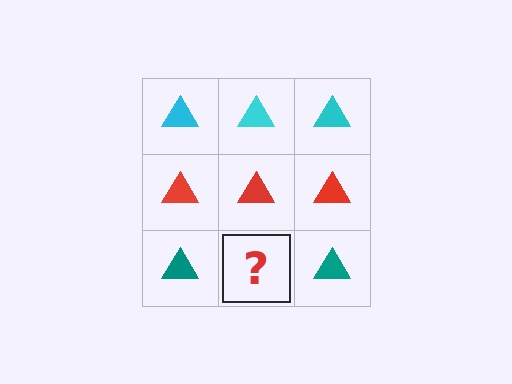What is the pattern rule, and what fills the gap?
The rule is that each row has a consistent color. The gap should be filled with a teal triangle.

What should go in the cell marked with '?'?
The missing cell should contain a teal triangle.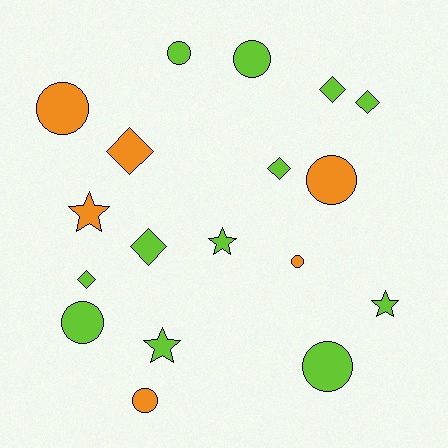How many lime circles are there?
There are 4 lime circles.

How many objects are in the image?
There are 18 objects.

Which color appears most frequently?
Lime, with 12 objects.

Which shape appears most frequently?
Circle, with 8 objects.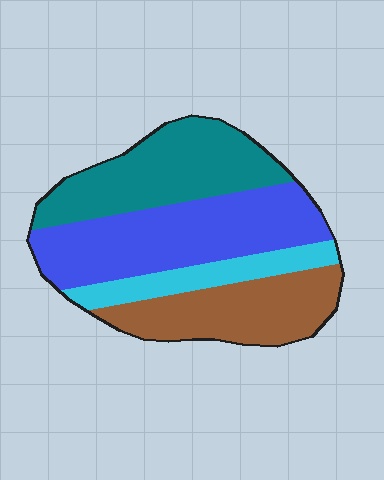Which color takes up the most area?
Blue, at roughly 35%.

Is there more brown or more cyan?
Brown.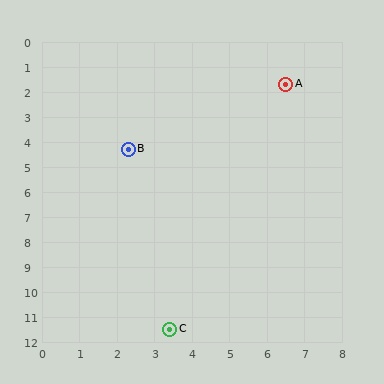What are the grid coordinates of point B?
Point B is at approximately (2.3, 4.3).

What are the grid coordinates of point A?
Point A is at approximately (6.5, 1.7).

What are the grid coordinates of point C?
Point C is at approximately (3.4, 11.5).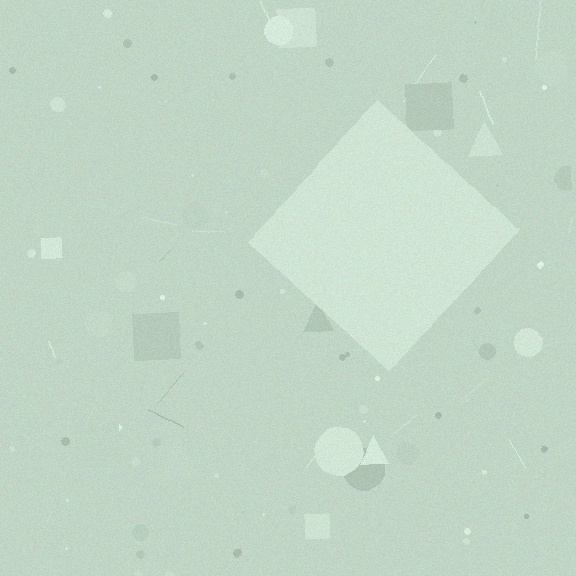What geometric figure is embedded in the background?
A diamond is embedded in the background.